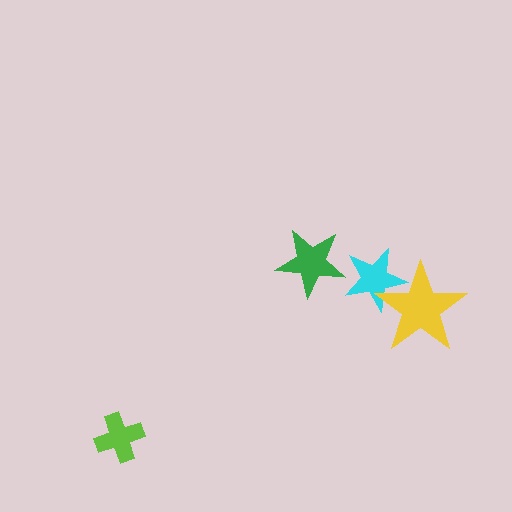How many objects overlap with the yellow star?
1 object overlaps with the yellow star.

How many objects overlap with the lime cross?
0 objects overlap with the lime cross.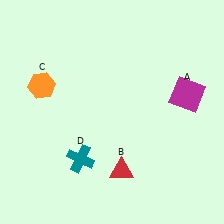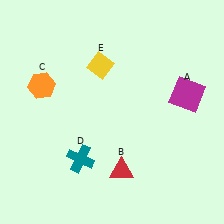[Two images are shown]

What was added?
A yellow diamond (E) was added in Image 2.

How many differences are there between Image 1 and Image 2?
There is 1 difference between the two images.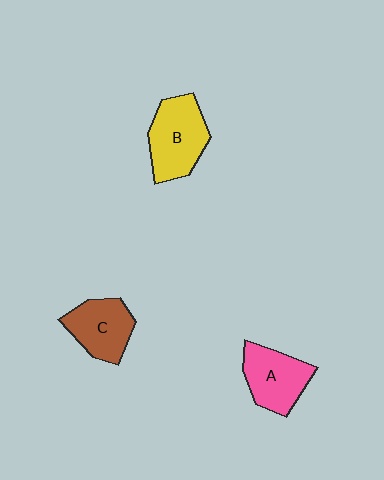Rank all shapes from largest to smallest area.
From largest to smallest: B (yellow), A (pink), C (brown).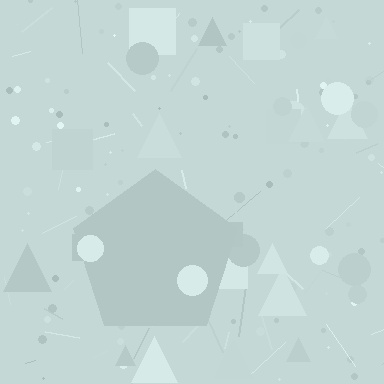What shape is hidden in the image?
A pentagon is hidden in the image.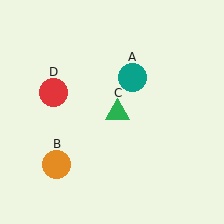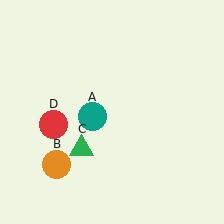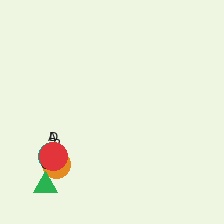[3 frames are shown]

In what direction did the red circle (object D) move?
The red circle (object D) moved down.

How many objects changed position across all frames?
3 objects changed position: teal circle (object A), green triangle (object C), red circle (object D).